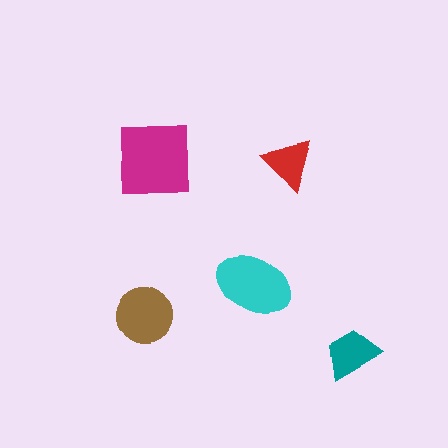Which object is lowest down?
The teal trapezoid is bottommost.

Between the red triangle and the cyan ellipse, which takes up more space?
The cyan ellipse.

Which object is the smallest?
The red triangle.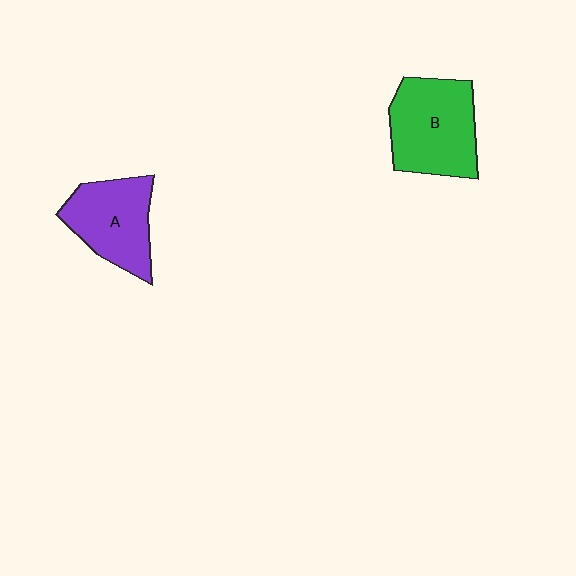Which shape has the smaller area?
Shape A (purple).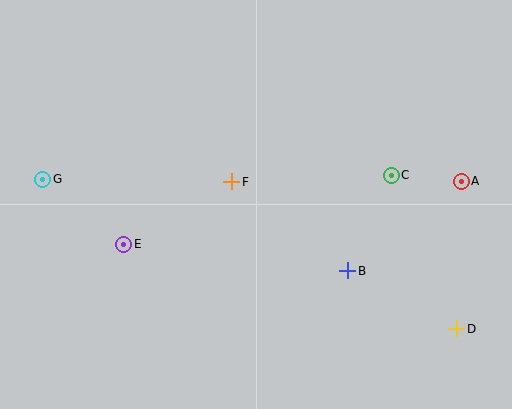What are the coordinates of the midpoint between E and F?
The midpoint between E and F is at (178, 213).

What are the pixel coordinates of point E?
Point E is at (124, 244).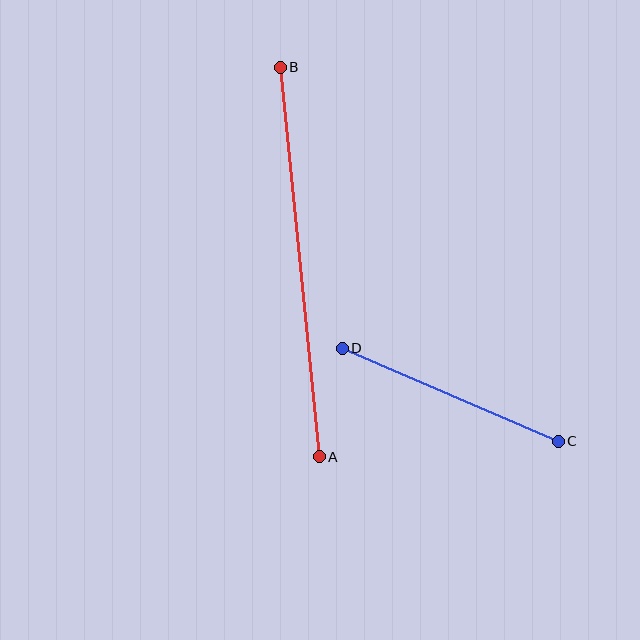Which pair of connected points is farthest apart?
Points A and B are farthest apart.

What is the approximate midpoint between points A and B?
The midpoint is at approximately (300, 262) pixels.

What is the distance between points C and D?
The distance is approximately 235 pixels.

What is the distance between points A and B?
The distance is approximately 392 pixels.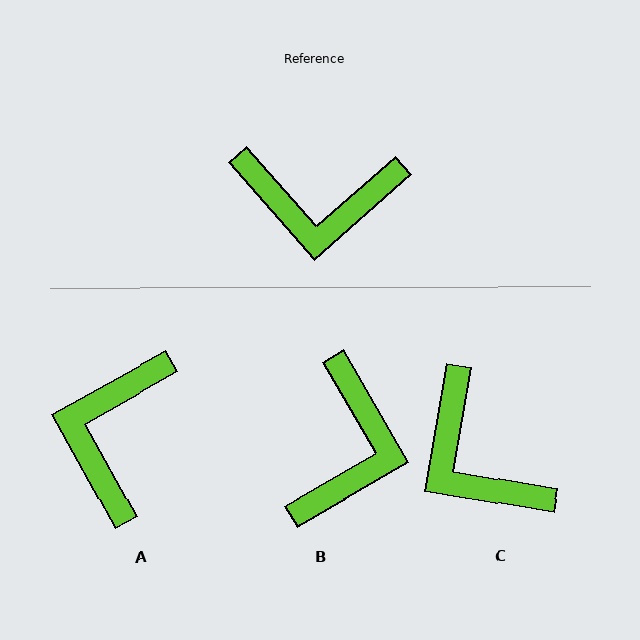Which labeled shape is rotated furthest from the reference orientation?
A, about 102 degrees away.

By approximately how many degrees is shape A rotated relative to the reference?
Approximately 102 degrees clockwise.